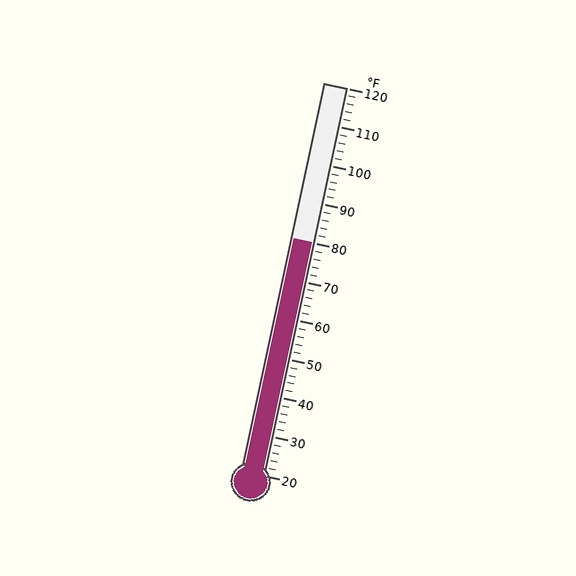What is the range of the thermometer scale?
The thermometer scale ranges from 20°F to 120°F.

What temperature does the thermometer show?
The thermometer shows approximately 80°F.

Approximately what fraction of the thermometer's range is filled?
The thermometer is filled to approximately 60% of its range.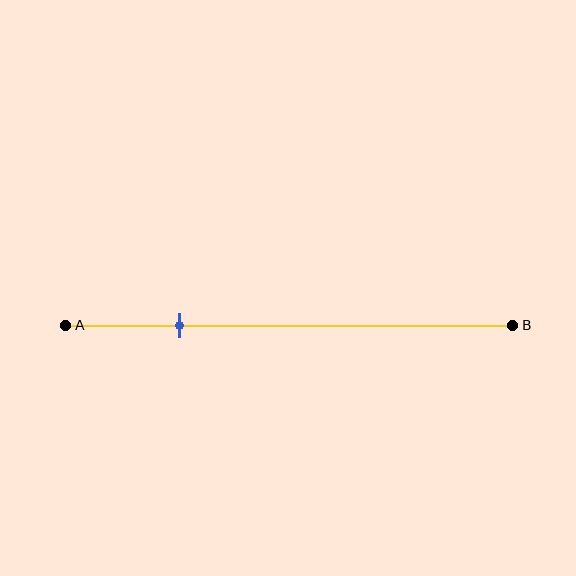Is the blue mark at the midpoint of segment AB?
No, the mark is at about 25% from A, not at the 50% midpoint.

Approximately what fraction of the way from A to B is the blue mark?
The blue mark is approximately 25% of the way from A to B.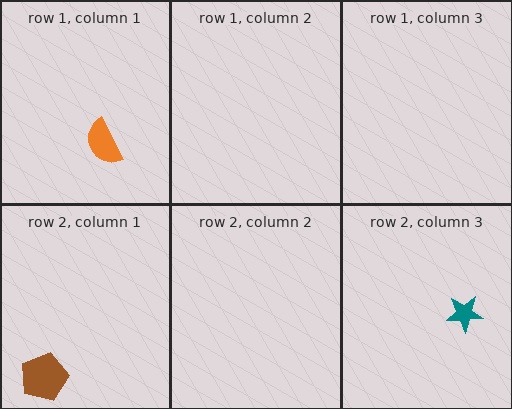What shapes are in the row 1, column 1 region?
The orange semicircle.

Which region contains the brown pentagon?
The row 2, column 1 region.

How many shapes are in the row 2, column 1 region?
1.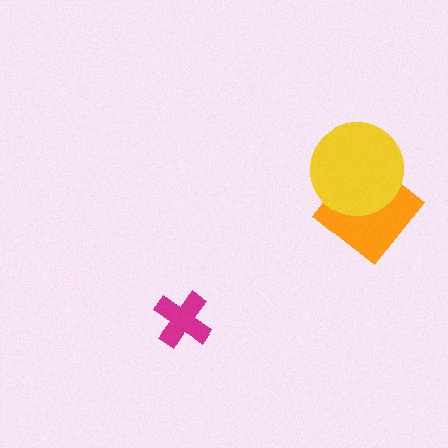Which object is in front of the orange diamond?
The yellow circle is in front of the orange diamond.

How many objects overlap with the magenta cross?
0 objects overlap with the magenta cross.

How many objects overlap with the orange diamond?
1 object overlaps with the orange diamond.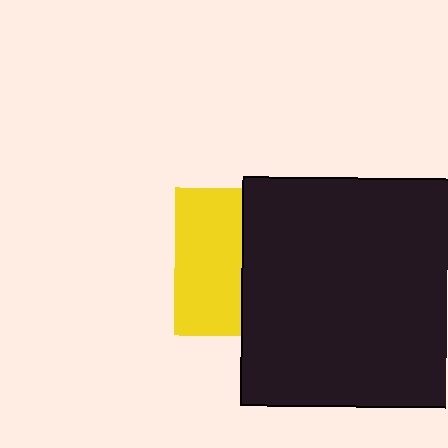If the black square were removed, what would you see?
You would see the complete yellow square.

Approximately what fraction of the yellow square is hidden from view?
Roughly 55% of the yellow square is hidden behind the black square.